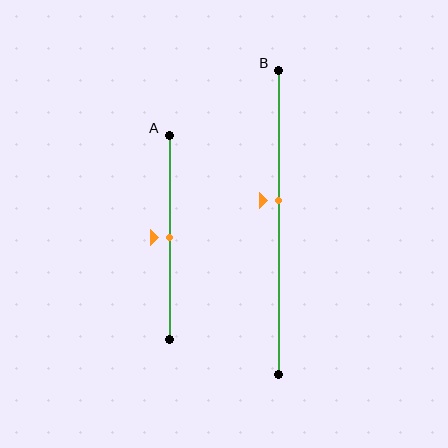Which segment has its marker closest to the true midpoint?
Segment A has its marker closest to the true midpoint.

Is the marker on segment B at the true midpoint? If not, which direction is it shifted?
No, the marker on segment B is shifted upward by about 7% of the segment length.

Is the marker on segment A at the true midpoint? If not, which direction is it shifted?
Yes, the marker on segment A is at the true midpoint.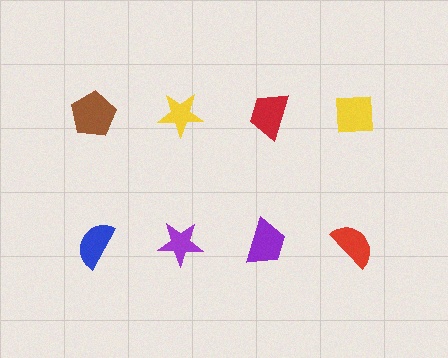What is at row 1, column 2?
A yellow star.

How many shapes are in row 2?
4 shapes.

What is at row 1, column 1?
A brown pentagon.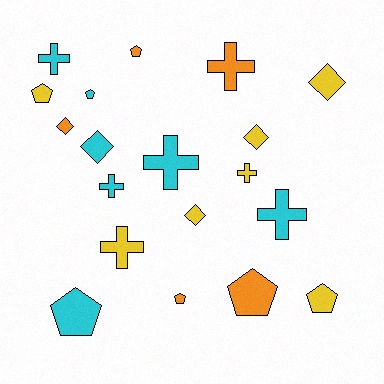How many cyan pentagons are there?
There are 2 cyan pentagons.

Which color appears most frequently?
Yellow, with 7 objects.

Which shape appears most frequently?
Cross, with 7 objects.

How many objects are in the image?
There are 19 objects.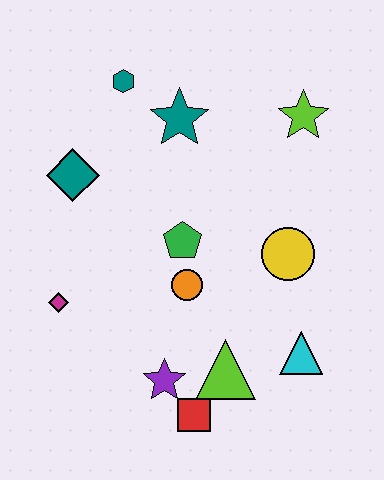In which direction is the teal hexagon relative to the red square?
The teal hexagon is above the red square.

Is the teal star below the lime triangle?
No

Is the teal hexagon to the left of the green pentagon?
Yes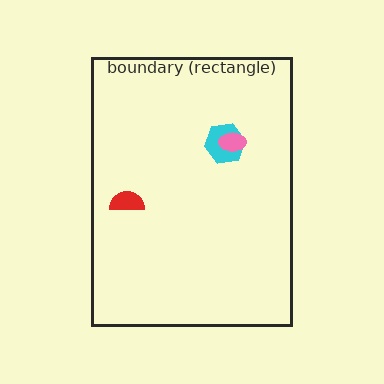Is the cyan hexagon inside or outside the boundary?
Inside.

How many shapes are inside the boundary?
3 inside, 0 outside.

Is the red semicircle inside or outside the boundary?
Inside.